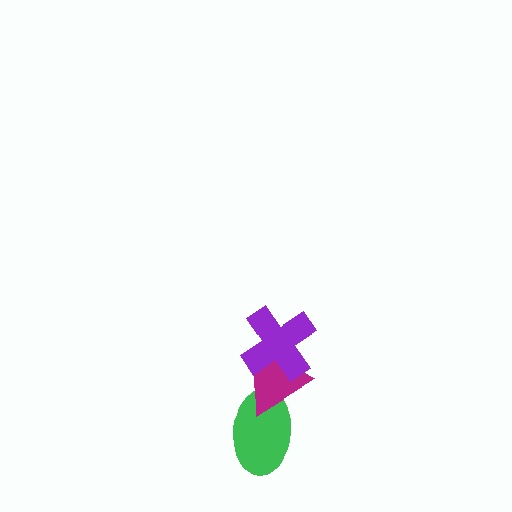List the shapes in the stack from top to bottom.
From top to bottom: the purple cross, the magenta triangle, the green ellipse.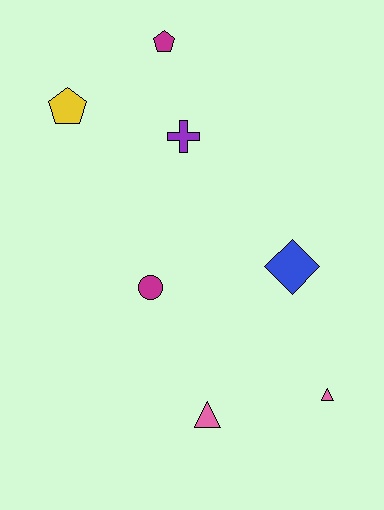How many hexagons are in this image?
There are no hexagons.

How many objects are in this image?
There are 7 objects.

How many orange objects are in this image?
There are no orange objects.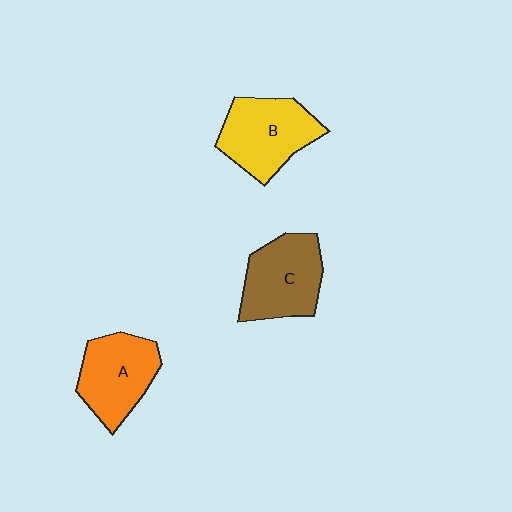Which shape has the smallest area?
Shape A (orange).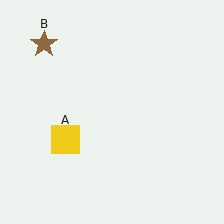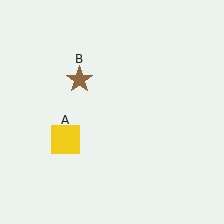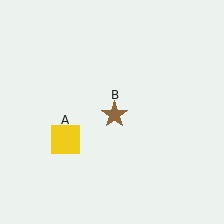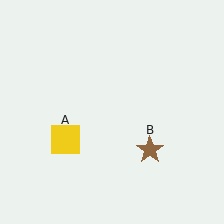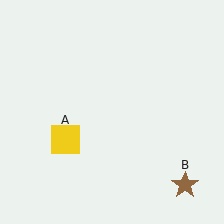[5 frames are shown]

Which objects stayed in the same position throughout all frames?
Yellow square (object A) remained stationary.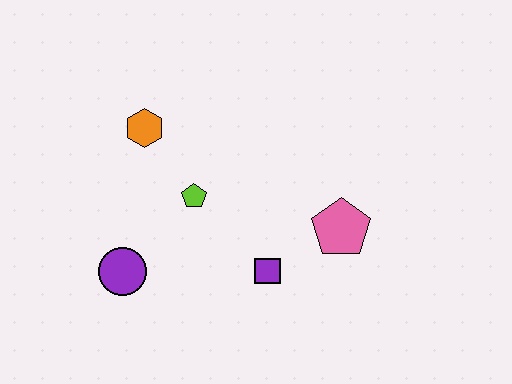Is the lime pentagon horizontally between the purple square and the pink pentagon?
No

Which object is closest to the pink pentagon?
The purple square is closest to the pink pentagon.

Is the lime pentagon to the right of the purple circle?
Yes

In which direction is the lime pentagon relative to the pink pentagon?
The lime pentagon is to the left of the pink pentagon.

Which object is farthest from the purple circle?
The pink pentagon is farthest from the purple circle.